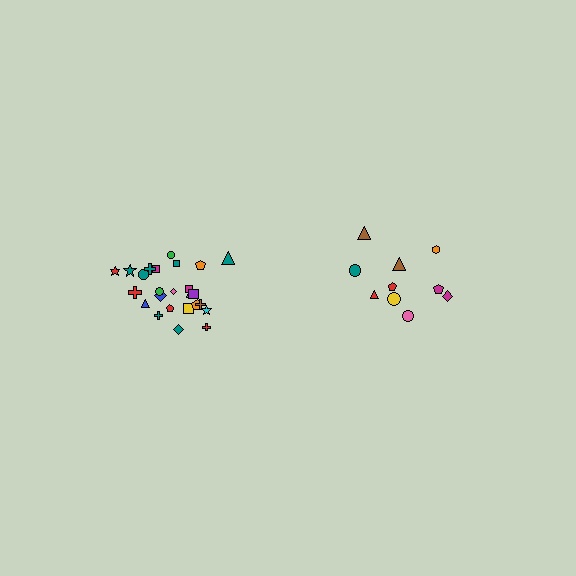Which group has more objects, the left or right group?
The left group.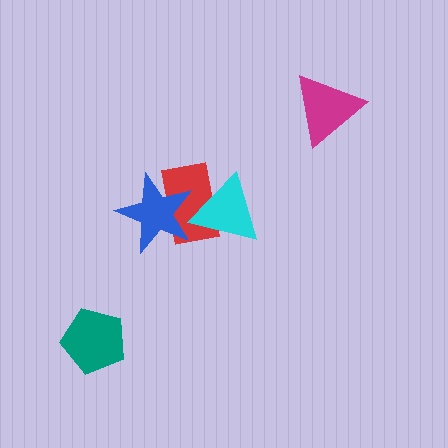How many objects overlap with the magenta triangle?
0 objects overlap with the magenta triangle.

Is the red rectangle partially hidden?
Yes, it is partially covered by another shape.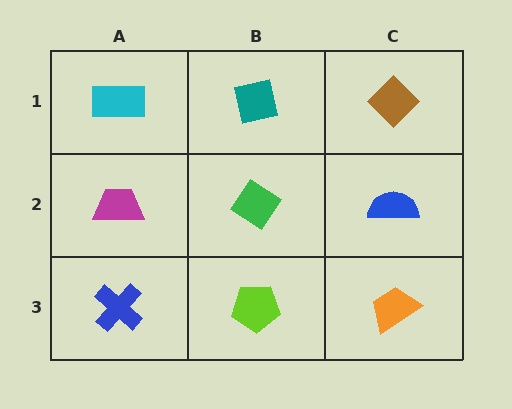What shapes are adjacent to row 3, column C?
A blue semicircle (row 2, column C), a lime pentagon (row 3, column B).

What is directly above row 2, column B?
A teal square.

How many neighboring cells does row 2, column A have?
3.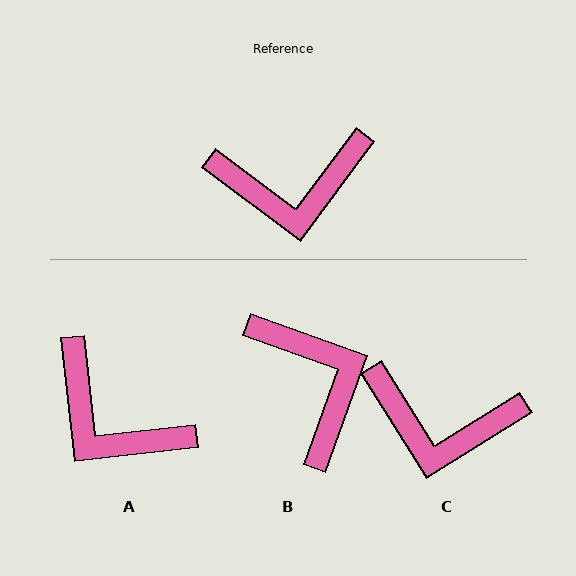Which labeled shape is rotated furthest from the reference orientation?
B, about 107 degrees away.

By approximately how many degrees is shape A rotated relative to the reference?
Approximately 47 degrees clockwise.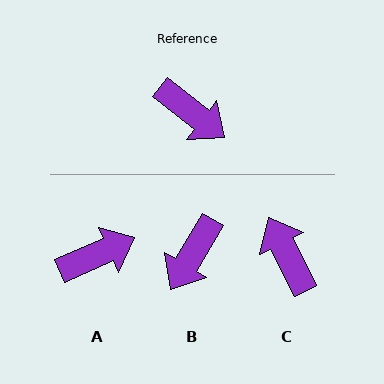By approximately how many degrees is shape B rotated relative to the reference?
Approximately 83 degrees clockwise.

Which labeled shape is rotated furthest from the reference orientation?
C, about 155 degrees away.